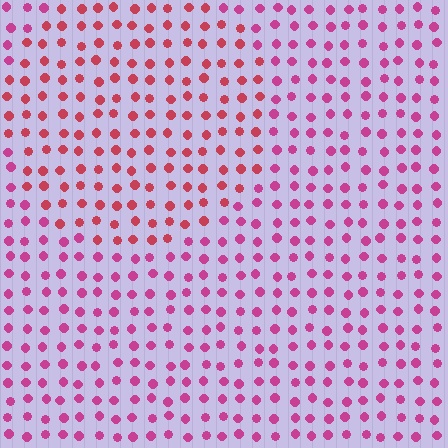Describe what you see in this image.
The image is filled with small magenta elements in a uniform arrangement. A circle-shaped region is visible where the elements are tinted to a slightly different hue, forming a subtle color boundary.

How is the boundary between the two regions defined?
The boundary is defined purely by a slight shift in hue (about 27 degrees). Spacing, size, and orientation are identical on both sides.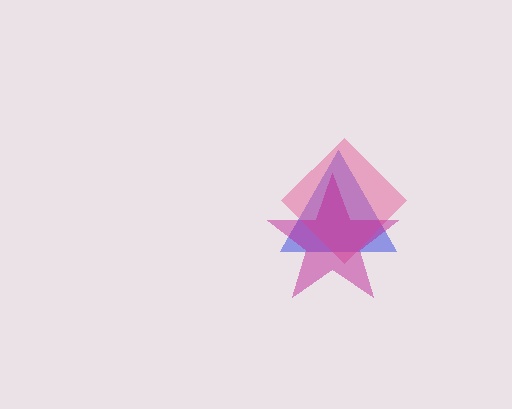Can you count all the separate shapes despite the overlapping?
Yes, there are 3 separate shapes.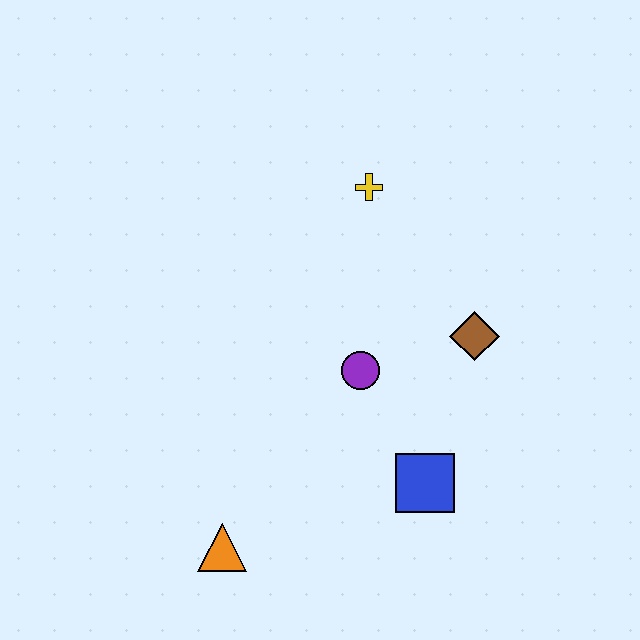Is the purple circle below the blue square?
No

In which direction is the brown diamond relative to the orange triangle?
The brown diamond is to the right of the orange triangle.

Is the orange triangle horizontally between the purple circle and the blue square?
No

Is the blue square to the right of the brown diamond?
No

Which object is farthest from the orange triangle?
The yellow cross is farthest from the orange triangle.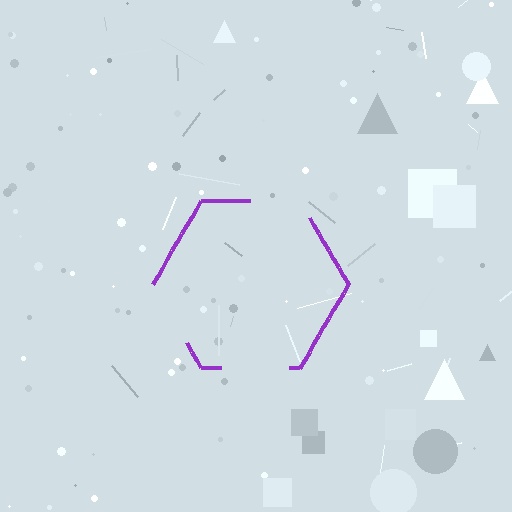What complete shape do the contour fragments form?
The contour fragments form a hexagon.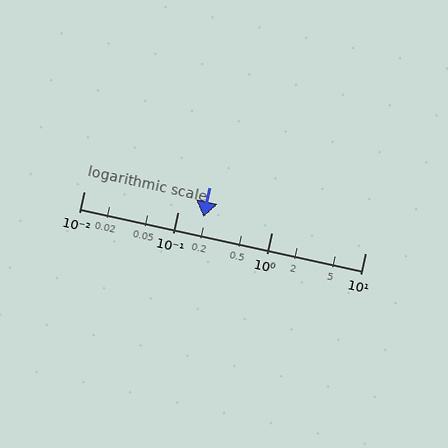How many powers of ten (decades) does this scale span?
The scale spans 3 decades, from 0.01 to 10.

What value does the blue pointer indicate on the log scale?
The pointer indicates approximately 0.19.